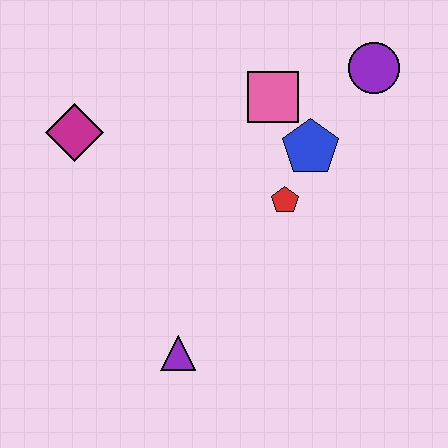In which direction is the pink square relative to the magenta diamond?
The pink square is to the right of the magenta diamond.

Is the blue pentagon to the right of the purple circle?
No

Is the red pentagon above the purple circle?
No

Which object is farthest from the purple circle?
The purple triangle is farthest from the purple circle.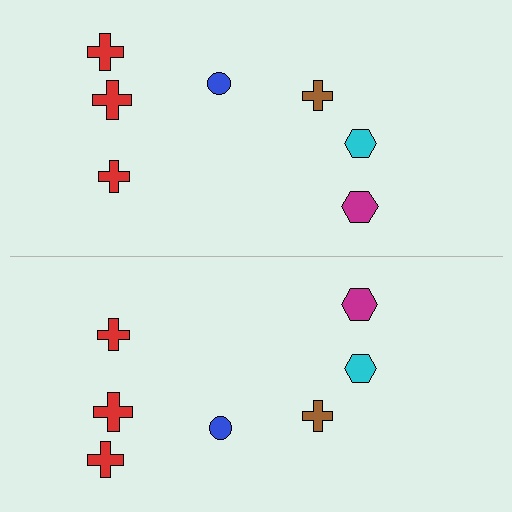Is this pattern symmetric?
Yes, this pattern has bilateral (reflection) symmetry.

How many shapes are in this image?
There are 14 shapes in this image.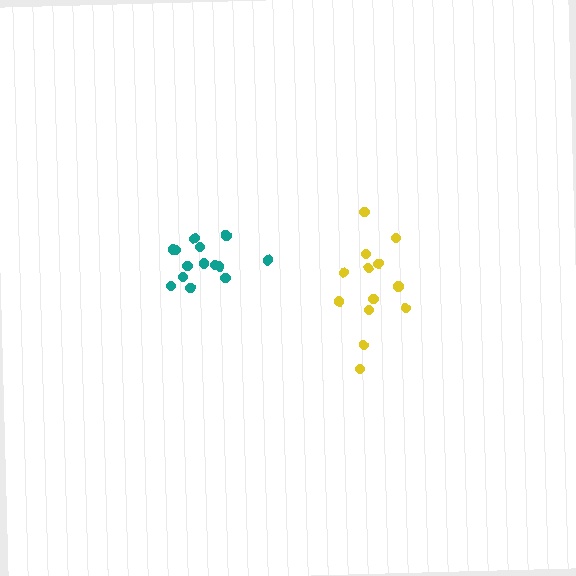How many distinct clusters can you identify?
There are 2 distinct clusters.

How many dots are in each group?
Group 1: 13 dots, Group 2: 14 dots (27 total).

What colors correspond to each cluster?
The clusters are colored: yellow, teal.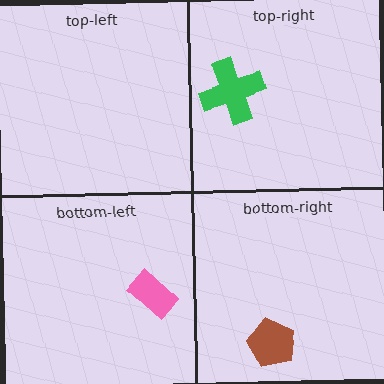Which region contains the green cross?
The top-right region.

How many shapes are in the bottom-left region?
1.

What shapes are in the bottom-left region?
The pink rectangle.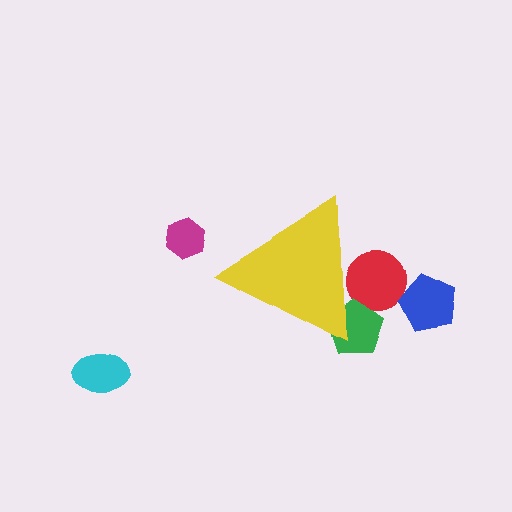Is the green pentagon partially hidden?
Yes, the green pentagon is partially hidden behind the yellow triangle.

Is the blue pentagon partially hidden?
No, the blue pentagon is fully visible.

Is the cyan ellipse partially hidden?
No, the cyan ellipse is fully visible.